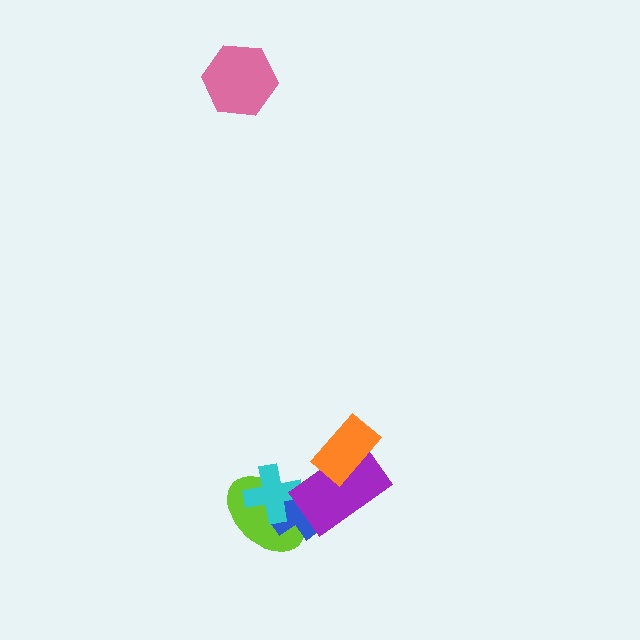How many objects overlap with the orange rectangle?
1 object overlaps with the orange rectangle.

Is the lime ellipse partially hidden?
Yes, it is partially covered by another shape.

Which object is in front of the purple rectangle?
The orange rectangle is in front of the purple rectangle.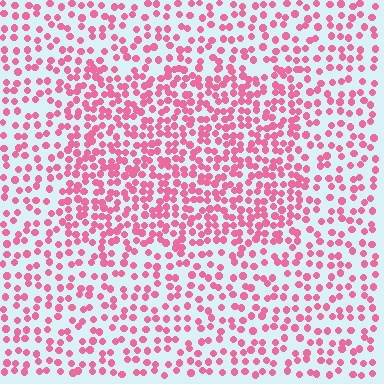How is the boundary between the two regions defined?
The boundary is defined by a change in element density (approximately 1.7x ratio). All elements are the same color, size, and shape.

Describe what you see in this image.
The image contains small pink elements arranged at two different densities. A rectangle-shaped region is visible where the elements are more densely packed than the surrounding area.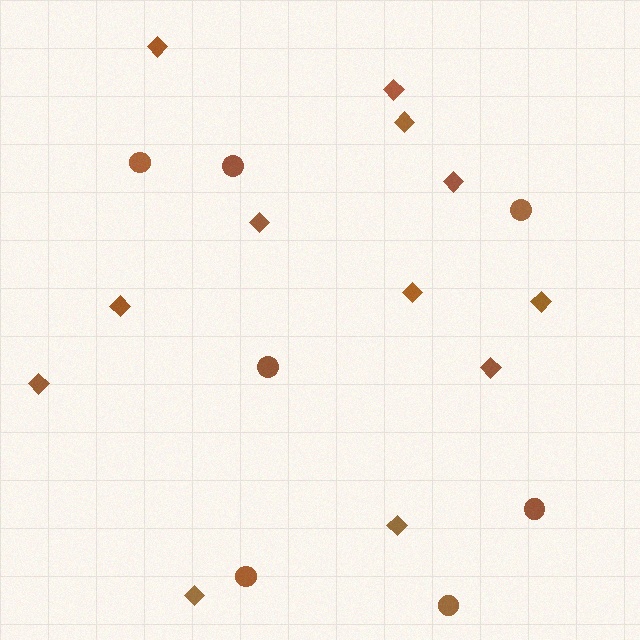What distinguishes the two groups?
There are 2 groups: one group of circles (7) and one group of diamonds (12).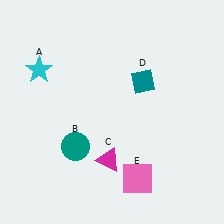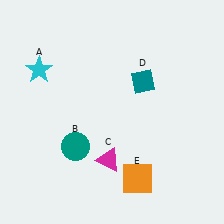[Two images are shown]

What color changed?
The square (E) changed from pink in Image 1 to orange in Image 2.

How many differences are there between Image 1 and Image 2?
There is 1 difference between the two images.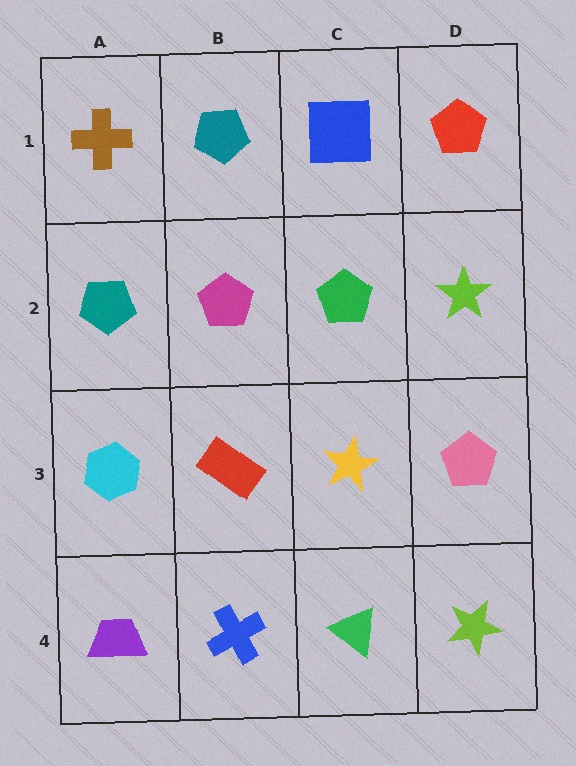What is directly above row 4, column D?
A pink pentagon.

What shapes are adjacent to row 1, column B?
A magenta pentagon (row 2, column B), a brown cross (row 1, column A), a blue square (row 1, column C).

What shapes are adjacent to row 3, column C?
A green pentagon (row 2, column C), a green triangle (row 4, column C), a red rectangle (row 3, column B), a pink pentagon (row 3, column D).